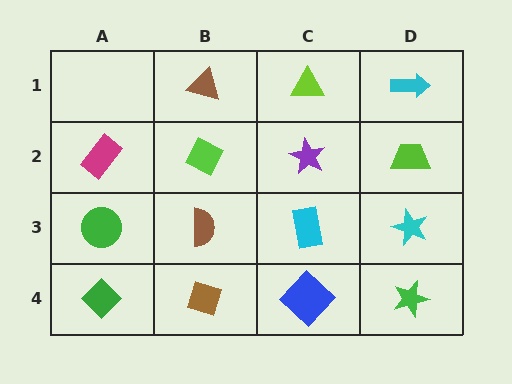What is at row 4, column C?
A blue diamond.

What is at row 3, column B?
A brown semicircle.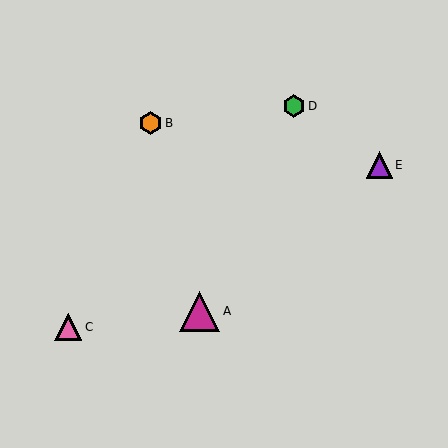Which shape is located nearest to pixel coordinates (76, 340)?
The pink triangle (labeled C) at (68, 327) is nearest to that location.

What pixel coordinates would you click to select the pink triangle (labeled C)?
Click at (68, 327) to select the pink triangle C.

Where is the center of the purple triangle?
The center of the purple triangle is at (379, 165).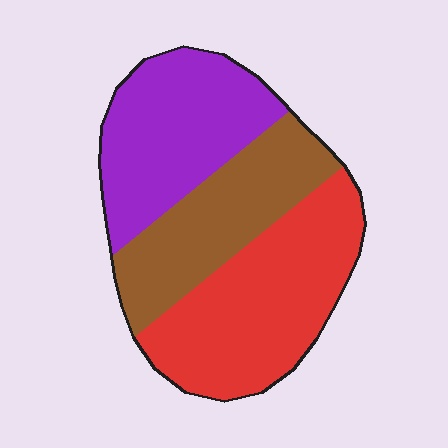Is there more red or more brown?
Red.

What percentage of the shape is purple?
Purple covers about 30% of the shape.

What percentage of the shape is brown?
Brown covers roughly 30% of the shape.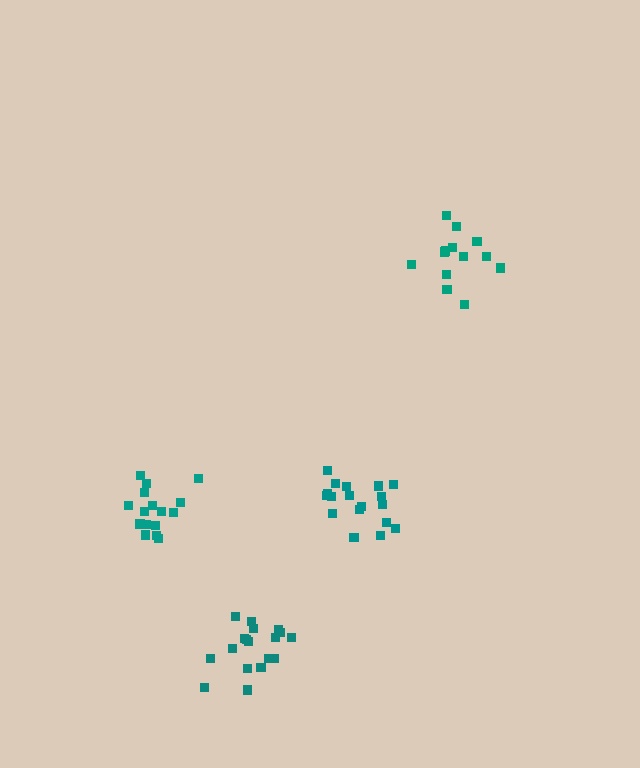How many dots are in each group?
Group 1: 18 dots, Group 2: 18 dots, Group 3: 13 dots, Group 4: 17 dots (66 total).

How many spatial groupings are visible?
There are 4 spatial groupings.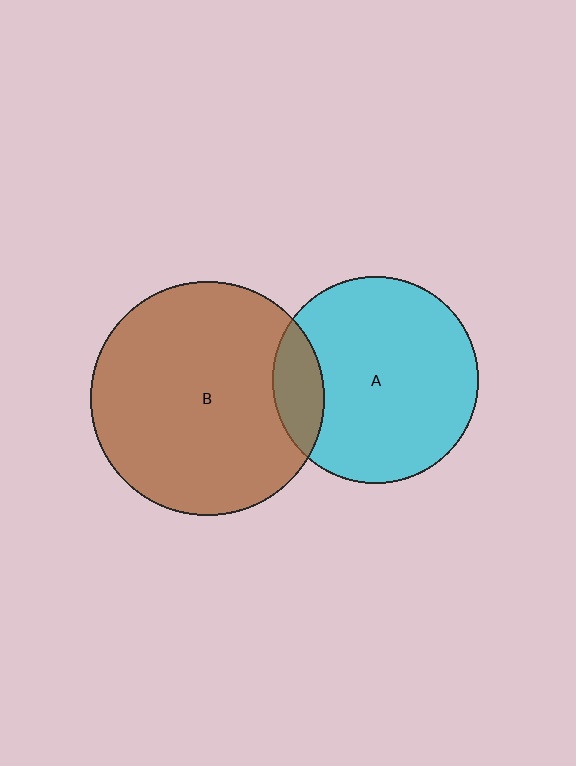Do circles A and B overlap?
Yes.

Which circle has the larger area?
Circle B (brown).